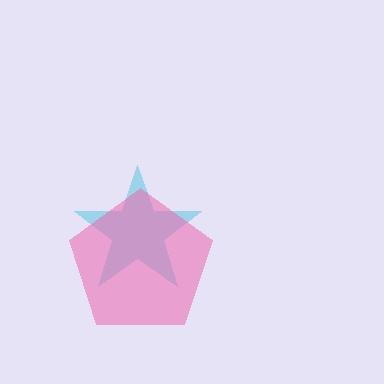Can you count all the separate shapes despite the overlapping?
Yes, there are 2 separate shapes.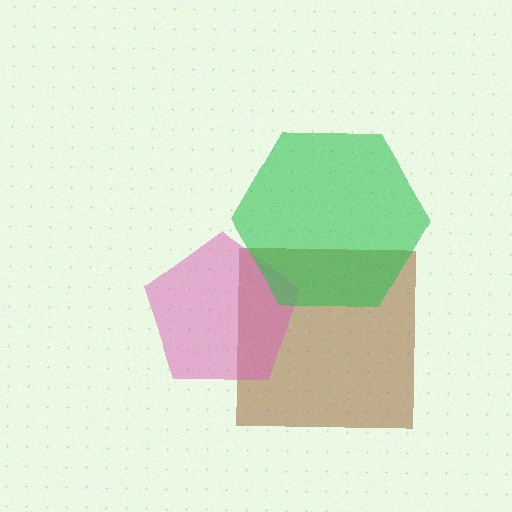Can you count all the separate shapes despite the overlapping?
Yes, there are 3 separate shapes.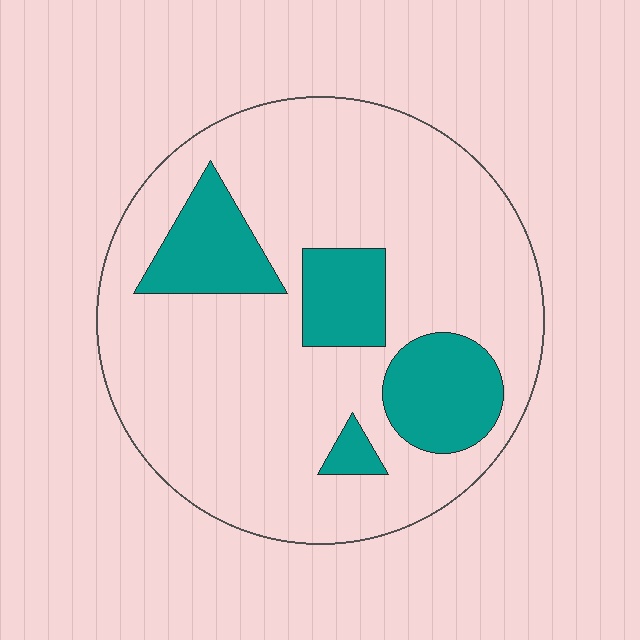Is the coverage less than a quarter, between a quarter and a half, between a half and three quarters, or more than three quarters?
Less than a quarter.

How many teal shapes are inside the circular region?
4.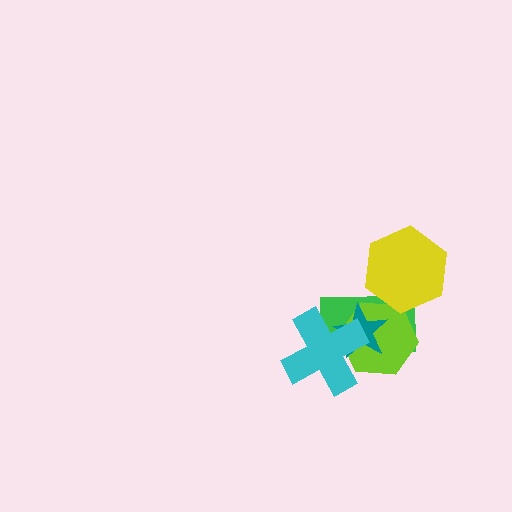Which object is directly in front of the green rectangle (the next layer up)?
The lime hexagon is directly in front of the green rectangle.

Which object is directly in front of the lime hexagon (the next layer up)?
The teal star is directly in front of the lime hexagon.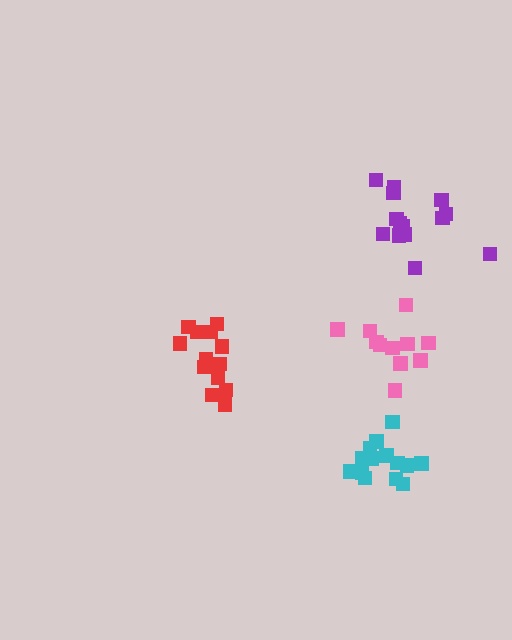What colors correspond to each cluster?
The clusters are colored: purple, red, pink, cyan.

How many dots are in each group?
Group 1: 14 dots, Group 2: 14 dots, Group 3: 11 dots, Group 4: 14 dots (53 total).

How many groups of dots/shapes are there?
There are 4 groups.